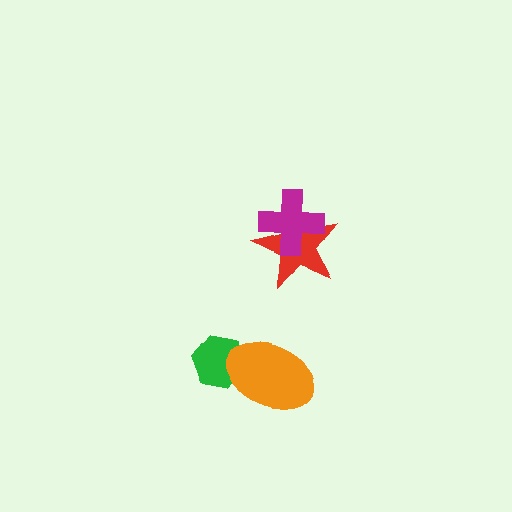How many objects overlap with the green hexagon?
1 object overlaps with the green hexagon.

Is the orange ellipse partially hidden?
No, no other shape covers it.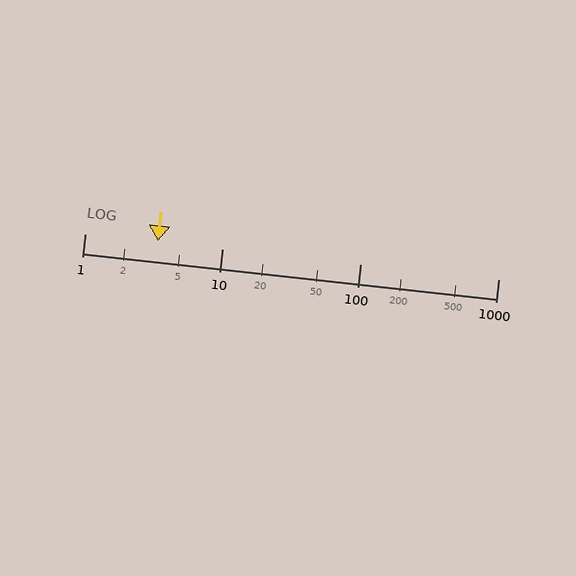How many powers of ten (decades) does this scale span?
The scale spans 3 decades, from 1 to 1000.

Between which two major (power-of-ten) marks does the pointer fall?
The pointer is between 1 and 10.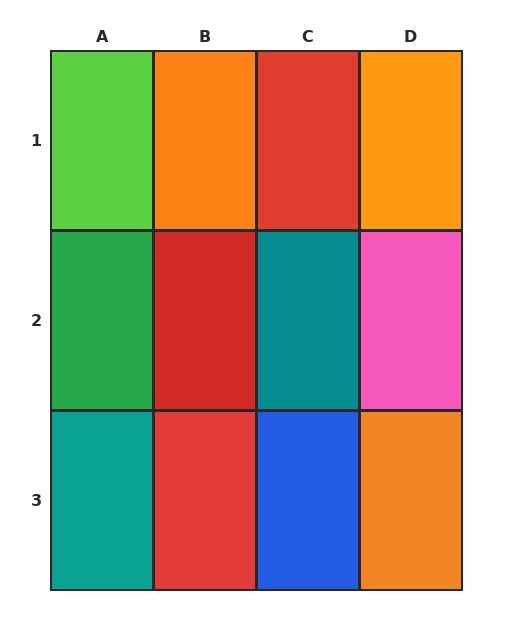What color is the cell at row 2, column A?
Green.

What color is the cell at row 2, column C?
Teal.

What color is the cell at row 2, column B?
Red.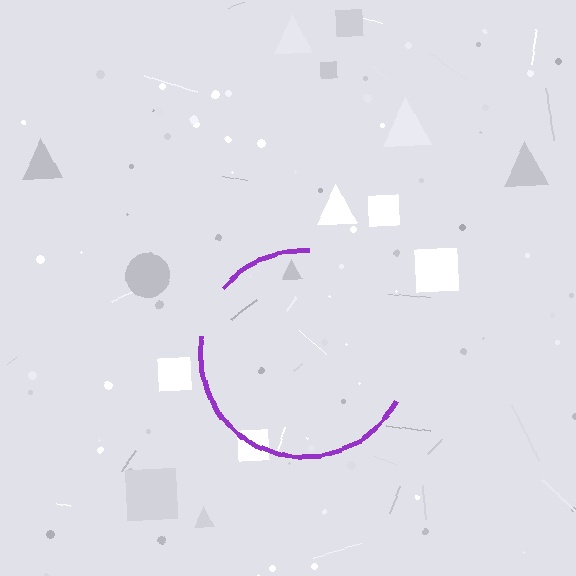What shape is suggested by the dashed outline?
The dashed outline suggests a circle.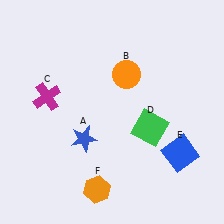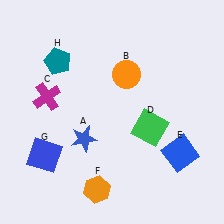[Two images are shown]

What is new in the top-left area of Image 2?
A teal pentagon (H) was added in the top-left area of Image 2.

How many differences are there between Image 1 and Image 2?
There are 2 differences between the two images.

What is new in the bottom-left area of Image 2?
A blue square (G) was added in the bottom-left area of Image 2.